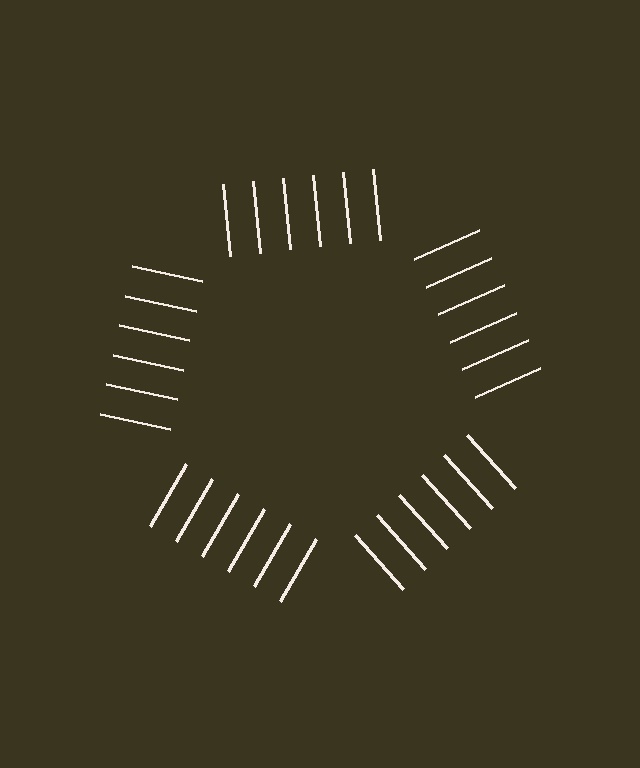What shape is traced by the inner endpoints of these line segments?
An illusory pentagon — the line segments terminate on its edges but no continuous stroke is drawn.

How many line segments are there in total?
30 — 6 along each of the 5 edges.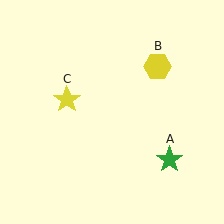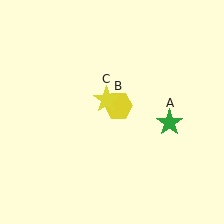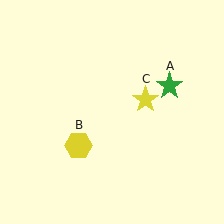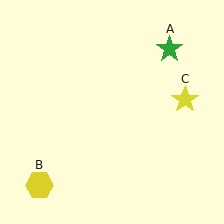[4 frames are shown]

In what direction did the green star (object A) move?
The green star (object A) moved up.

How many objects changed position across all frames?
3 objects changed position: green star (object A), yellow hexagon (object B), yellow star (object C).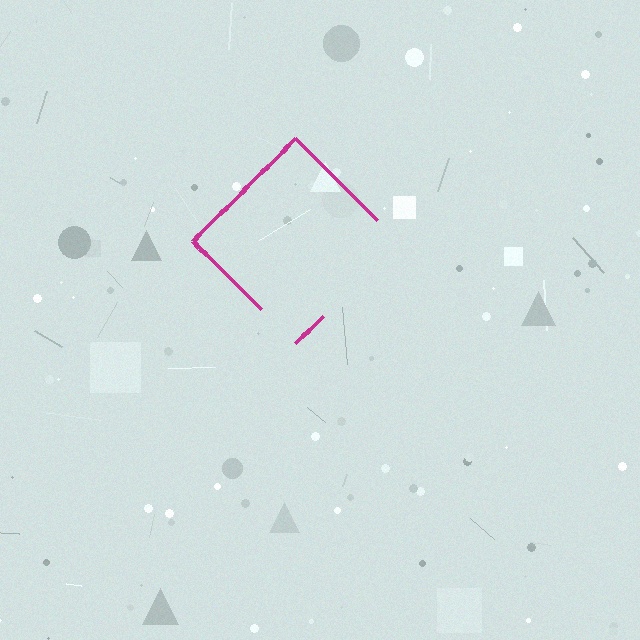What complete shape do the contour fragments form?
The contour fragments form a diamond.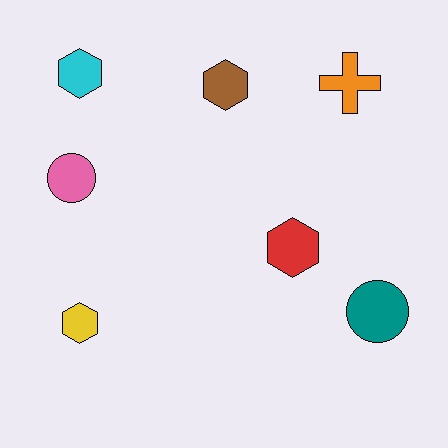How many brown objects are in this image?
There is 1 brown object.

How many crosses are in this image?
There is 1 cross.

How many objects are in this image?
There are 7 objects.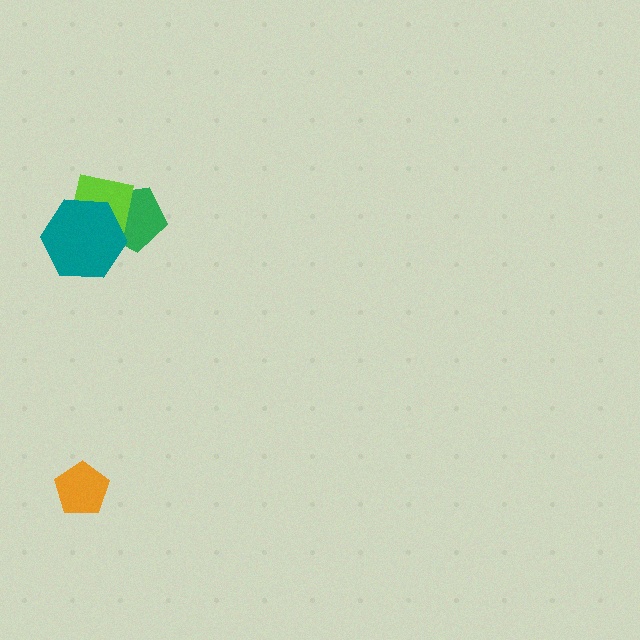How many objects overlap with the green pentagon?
2 objects overlap with the green pentagon.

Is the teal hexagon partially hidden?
No, no other shape covers it.